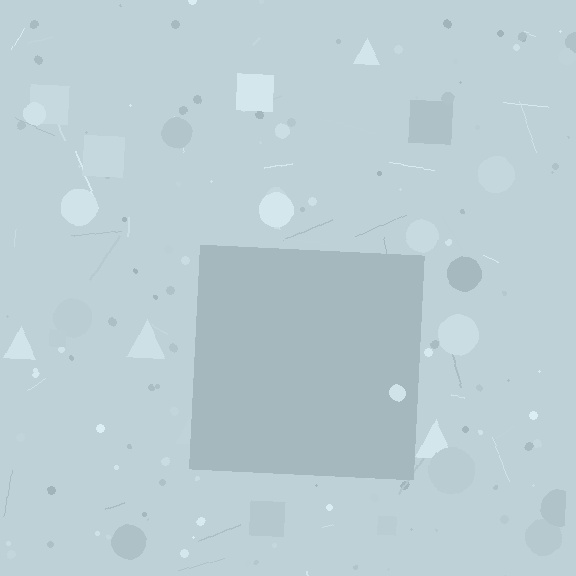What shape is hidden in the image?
A square is hidden in the image.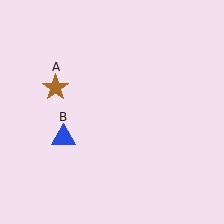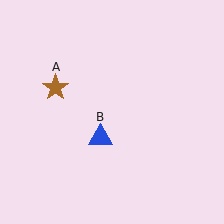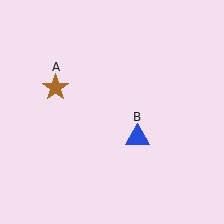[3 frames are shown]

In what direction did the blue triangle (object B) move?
The blue triangle (object B) moved right.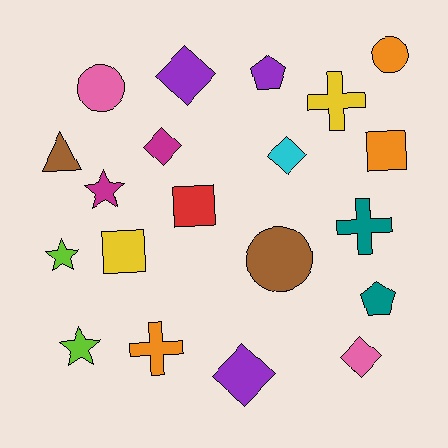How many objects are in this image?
There are 20 objects.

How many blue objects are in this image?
There are no blue objects.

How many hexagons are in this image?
There are no hexagons.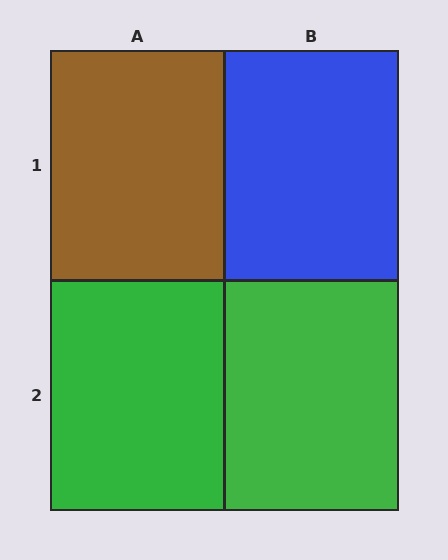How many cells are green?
2 cells are green.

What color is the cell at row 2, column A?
Green.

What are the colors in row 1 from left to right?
Brown, blue.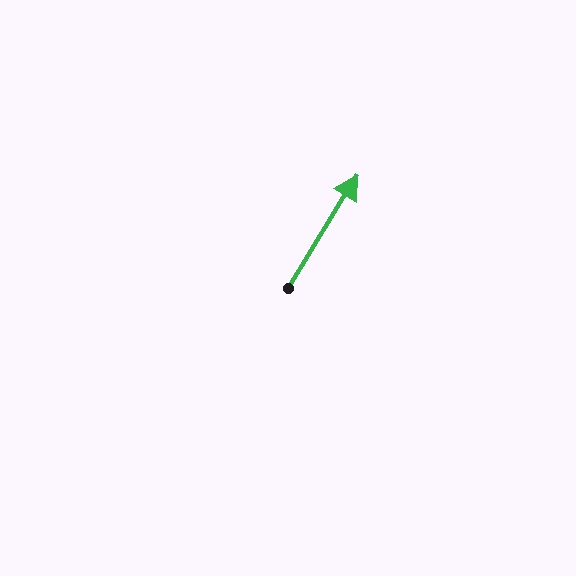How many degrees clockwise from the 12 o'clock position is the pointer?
Approximately 32 degrees.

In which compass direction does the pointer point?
Northeast.